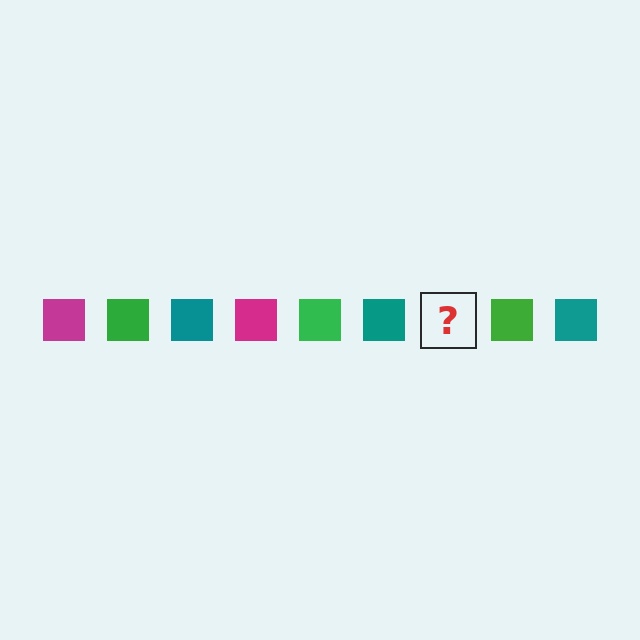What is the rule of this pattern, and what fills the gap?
The rule is that the pattern cycles through magenta, green, teal squares. The gap should be filled with a magenta square.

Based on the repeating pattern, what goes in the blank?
The blank should be a magenta square.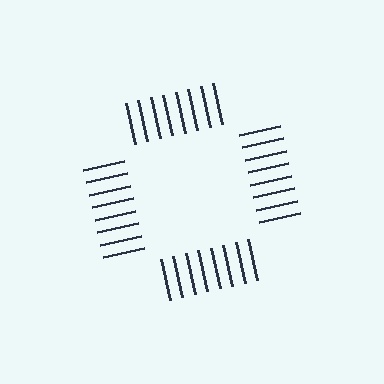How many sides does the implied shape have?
4 sides — the line-ends trace a square.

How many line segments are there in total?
32 — 8 along each of the 4 edges.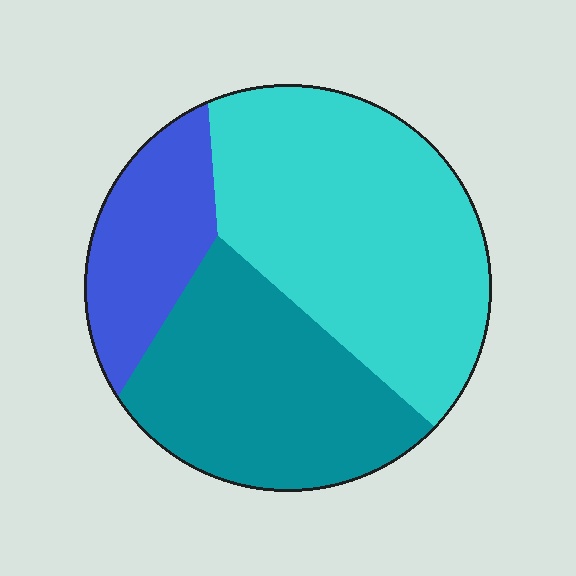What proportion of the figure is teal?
Teal covers about 35% of the figure.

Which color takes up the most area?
Cyan, at roughly 50%.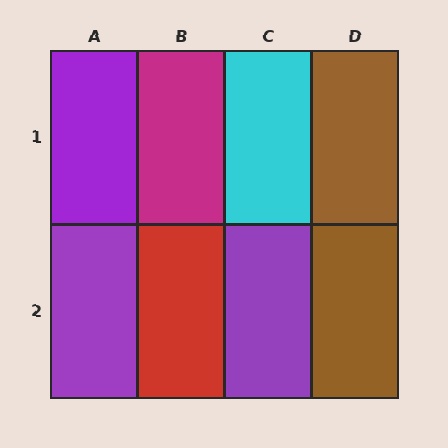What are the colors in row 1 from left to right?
Purple, magenta, cyan, brown.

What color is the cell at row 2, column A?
Purple.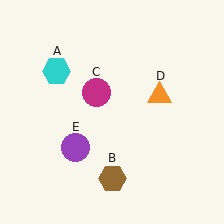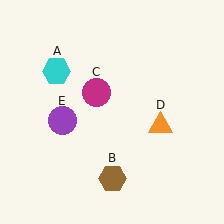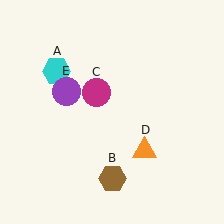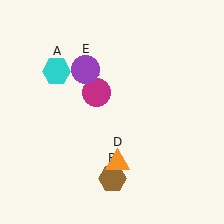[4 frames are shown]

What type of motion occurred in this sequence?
The orange triangle (object D), purple circle (object E) rotated clockwise around the center of the scene.